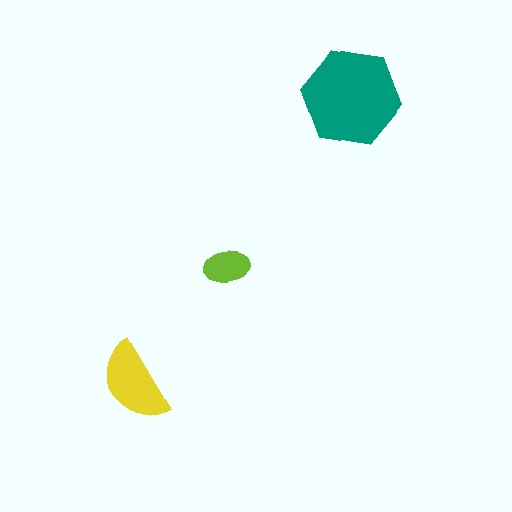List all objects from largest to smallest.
The teal hexagon, the yellow semicircle, the lime ellipse.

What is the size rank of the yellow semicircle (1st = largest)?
2nd.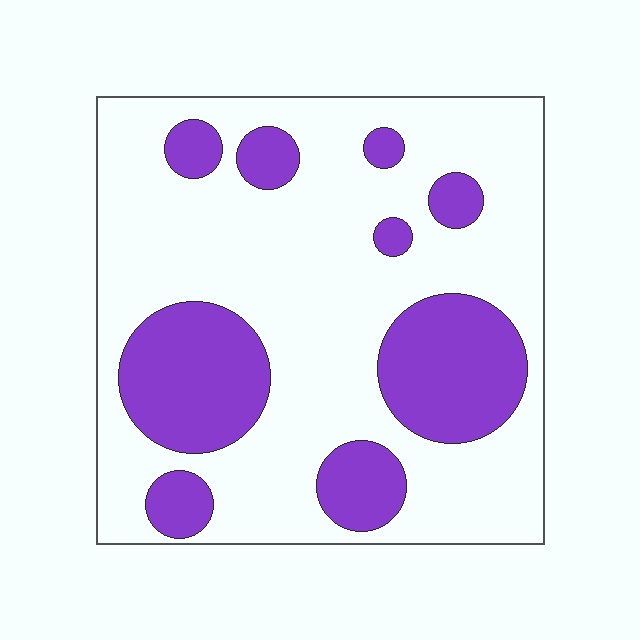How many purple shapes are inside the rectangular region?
9.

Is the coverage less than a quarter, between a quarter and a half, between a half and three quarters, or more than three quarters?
Between a quarter and a half.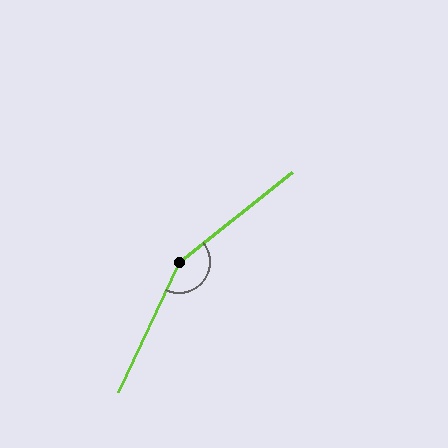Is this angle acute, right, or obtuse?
It is obtuse.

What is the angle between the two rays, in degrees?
Approximately 153 degrees.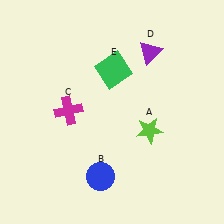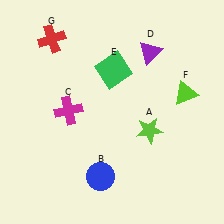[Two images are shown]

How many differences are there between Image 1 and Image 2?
There are 2 differences between the two images.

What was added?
A lime triangle (F), a red cross (G) were added in Image 2.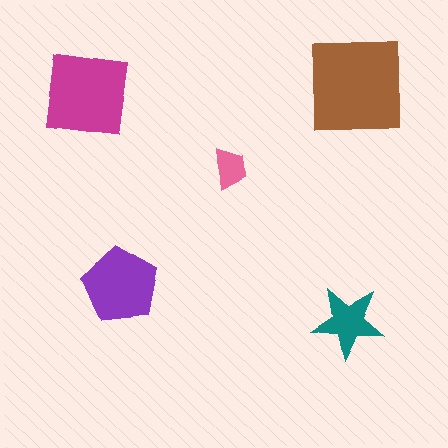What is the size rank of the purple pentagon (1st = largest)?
3rd.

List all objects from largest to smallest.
The brown square, the magenta square, the purple pentagon, the teal star, the pink trapezoid.